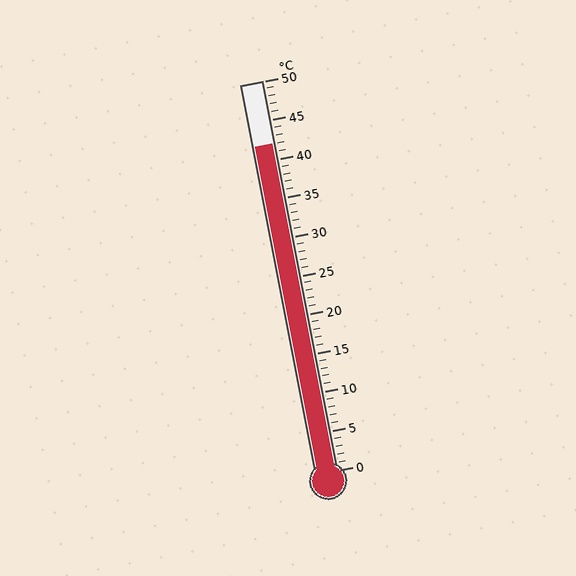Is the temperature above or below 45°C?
The temperature is below 45°C.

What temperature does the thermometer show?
The thermometer shows approximately 42°C.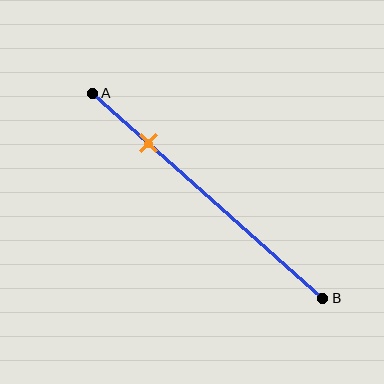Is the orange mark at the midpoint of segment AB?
No, the mark is at about 25% from A, not at the 50% midpoint.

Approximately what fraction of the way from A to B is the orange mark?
The orange mark is approximately 25% of the way from A to B.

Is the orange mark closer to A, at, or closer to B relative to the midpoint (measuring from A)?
The orange mark is closer to point A than the midpoint of segment AB.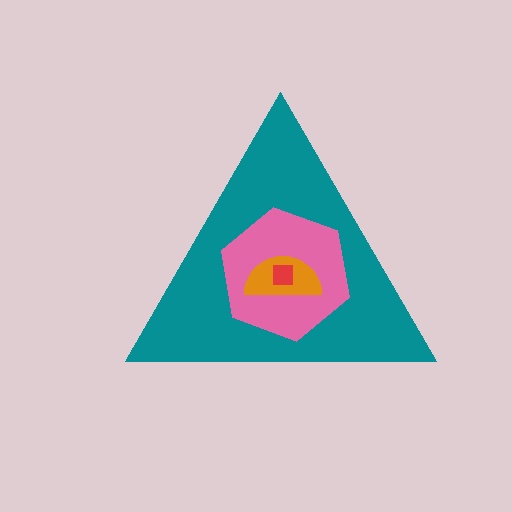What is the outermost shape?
The teal triangle.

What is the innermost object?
The red square.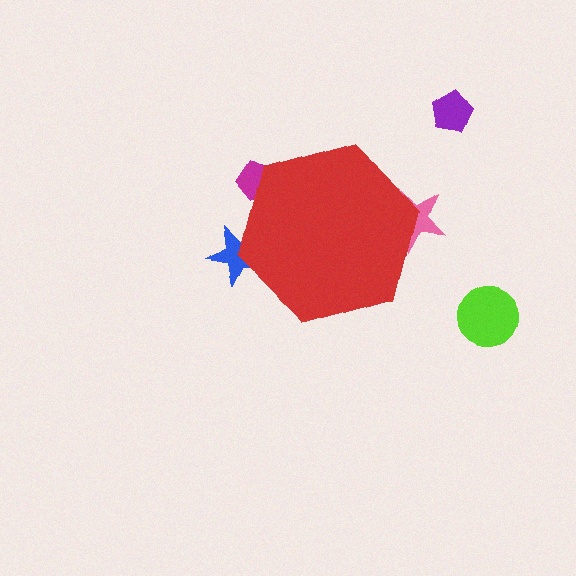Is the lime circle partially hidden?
No, the lime circle is fully visible.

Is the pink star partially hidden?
Yes, the pink star is partially hidden behind the red hexagon.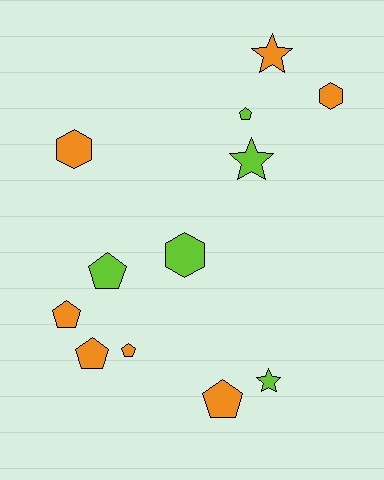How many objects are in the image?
There are 12 objects.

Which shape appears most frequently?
Pentagon, with 6 objects.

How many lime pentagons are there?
There are 2 lime pentagons.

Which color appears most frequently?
Orange, with 7 objects.